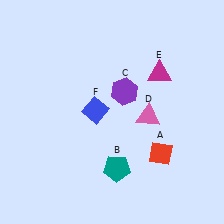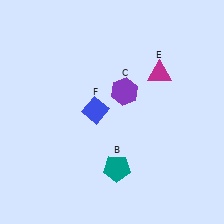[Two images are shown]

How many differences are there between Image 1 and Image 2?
There are 2 differences between the two images.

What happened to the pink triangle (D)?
The pink triangle (D) was removed in Image 2. It was in the bottom-right area of Image 1.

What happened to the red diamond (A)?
The red diamond (A) was removed in Image 2. It was in the bottom-right area of Image 1.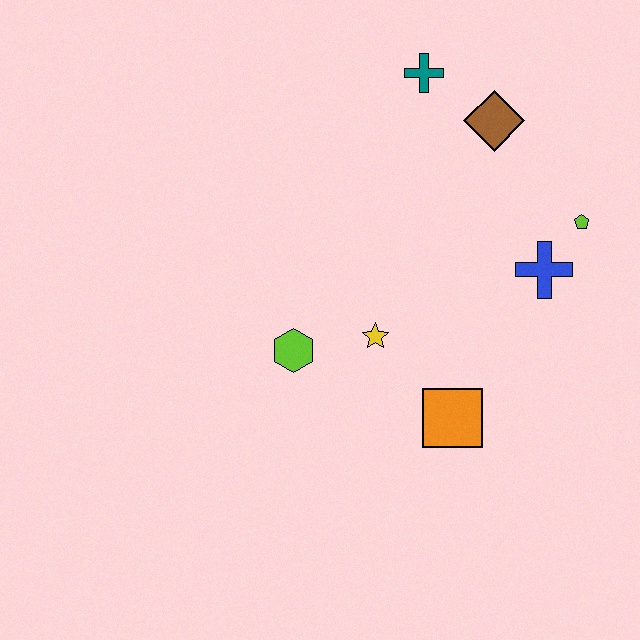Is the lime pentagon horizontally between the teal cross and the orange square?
No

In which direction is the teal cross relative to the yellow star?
The teal cross is above the yellow star.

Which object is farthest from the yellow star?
The teal cross is farthest from the yellow star.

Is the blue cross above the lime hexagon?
Yes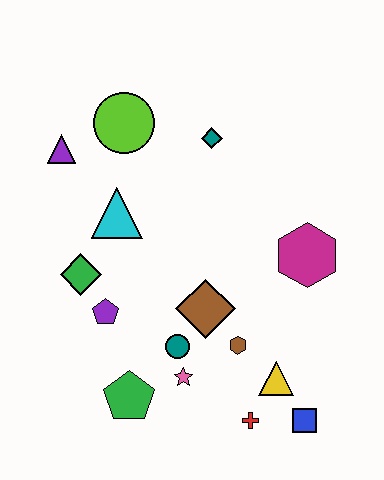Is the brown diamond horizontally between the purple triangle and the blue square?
Yes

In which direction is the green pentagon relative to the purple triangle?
The green pentagon is below the purple triangle.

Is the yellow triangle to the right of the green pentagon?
Yes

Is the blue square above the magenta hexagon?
No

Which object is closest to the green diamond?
The purple pentagon is closest to the green diamond.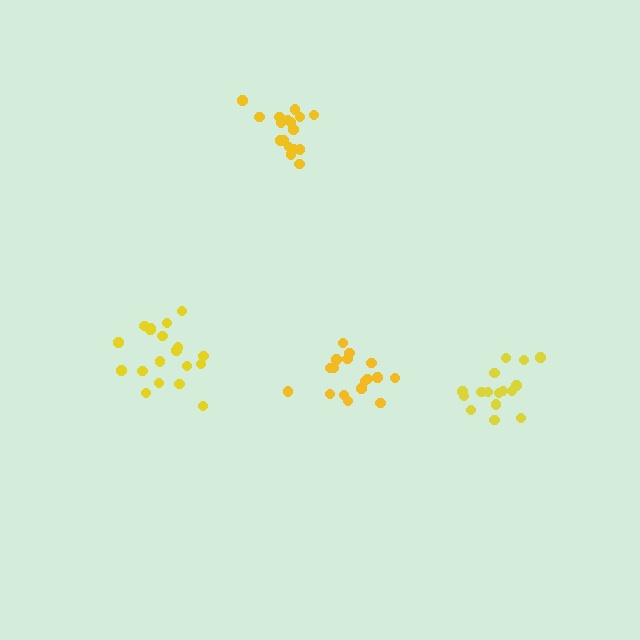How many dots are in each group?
Group 1: 17 dots, Group 2: 16 dots, Group 3: 19 dots, Group 4: 17 dots (69 total).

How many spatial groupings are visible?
There are 4 spatial groupings.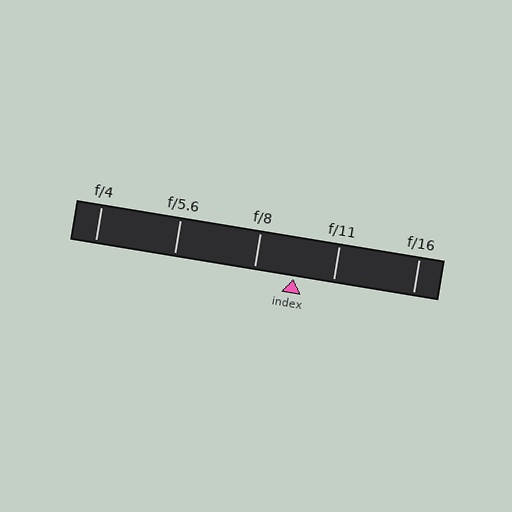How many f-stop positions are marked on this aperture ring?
There are 5 f-stop positions marked.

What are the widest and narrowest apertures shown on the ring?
The widest aperture shown is f/4 and the narrowest is f/16.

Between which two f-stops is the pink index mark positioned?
The index mark is between f/8 and f/11.